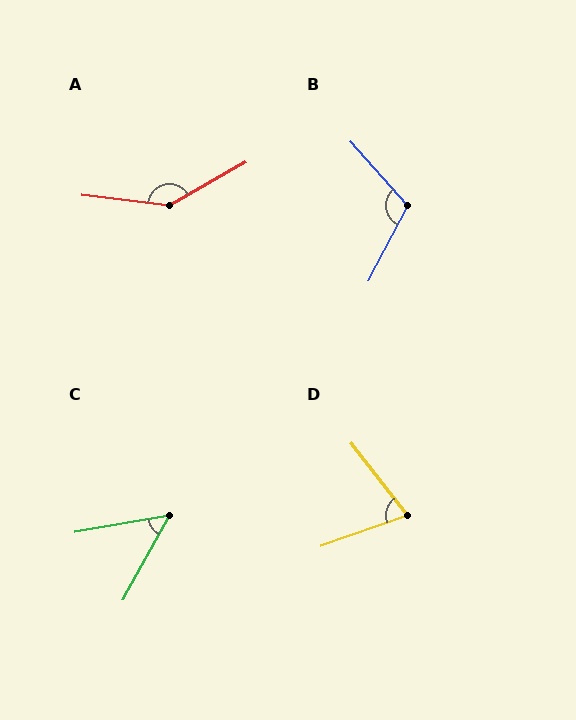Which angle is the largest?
A, at approximately 144 degrees.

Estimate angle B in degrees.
Approximately 111 degrees.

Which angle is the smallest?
C, at approximately 51 degrees.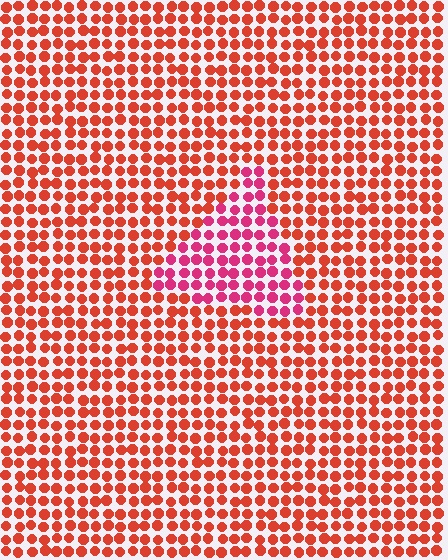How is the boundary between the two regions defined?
The boundary is defined purely by a slight shift in hue (about 33 degrees). Spacing, size, and orientation are identical on both sides.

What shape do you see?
I see a triangle.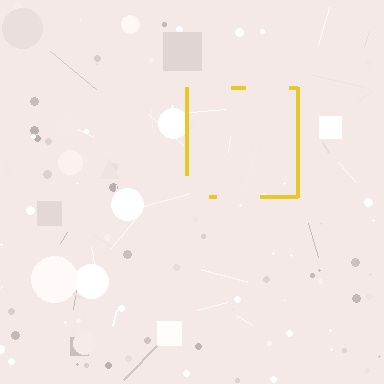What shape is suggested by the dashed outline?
The dashed outline suggests a square.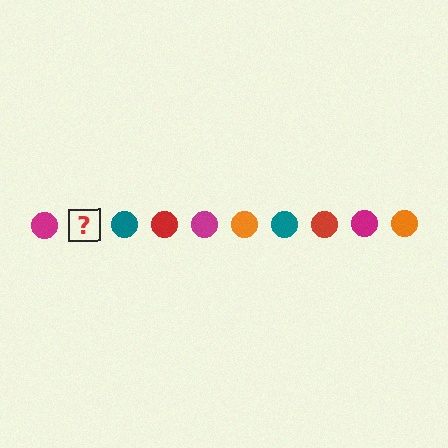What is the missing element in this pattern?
The missing element is an orange circle.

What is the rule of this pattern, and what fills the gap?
The rule is that the pattern cycles through magenta, orange, teal, red circles. The gap should be filled with an orange circle.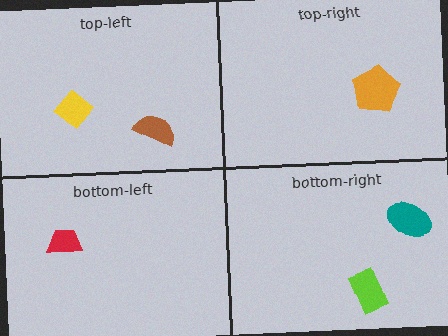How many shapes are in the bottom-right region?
2.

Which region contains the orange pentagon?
The top-right region.